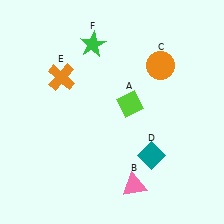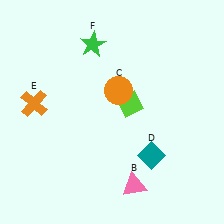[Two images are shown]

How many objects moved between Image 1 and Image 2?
2 objects moved between the two images.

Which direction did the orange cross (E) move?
The orange cross (E) moved left.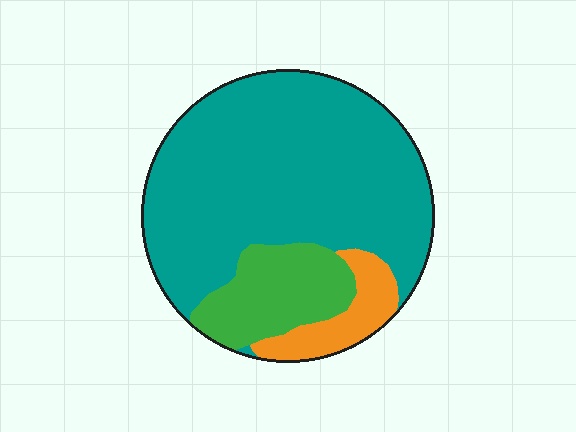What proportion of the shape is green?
Green covers 17% of the shape.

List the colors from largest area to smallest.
From largest to smallest: teal, green, orange.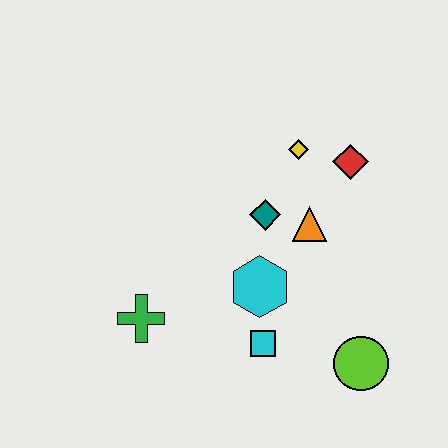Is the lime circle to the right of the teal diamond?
Yes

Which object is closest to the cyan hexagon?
The cyan square is closest to the cyan hexagon.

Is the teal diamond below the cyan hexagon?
No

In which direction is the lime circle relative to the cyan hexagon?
The lime circle is to the right of the cyan hexagon.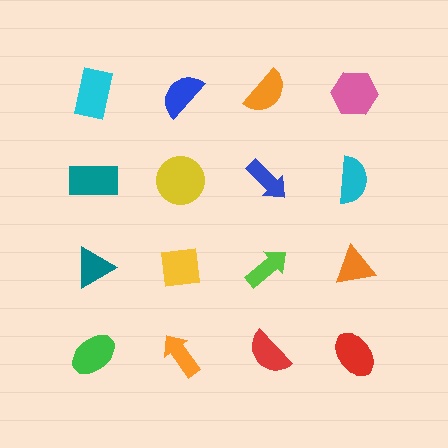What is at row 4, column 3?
A red semicircle.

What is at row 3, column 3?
A lime arrow.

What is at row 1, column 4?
A pink hexagon.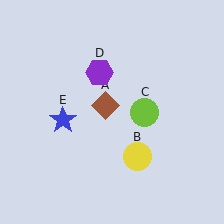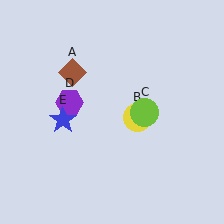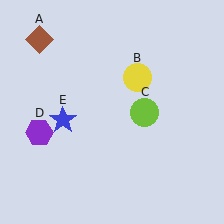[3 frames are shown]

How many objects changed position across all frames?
3 objects changed position: brown diamond (object A), yellow circle (object B), purple hexagon (object D).